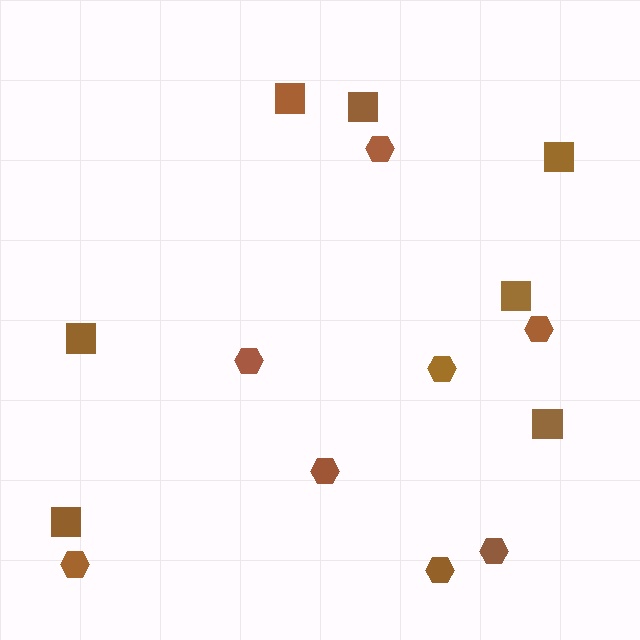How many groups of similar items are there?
There are 2 groups: one group of squares (7) and one group of hexagons (8).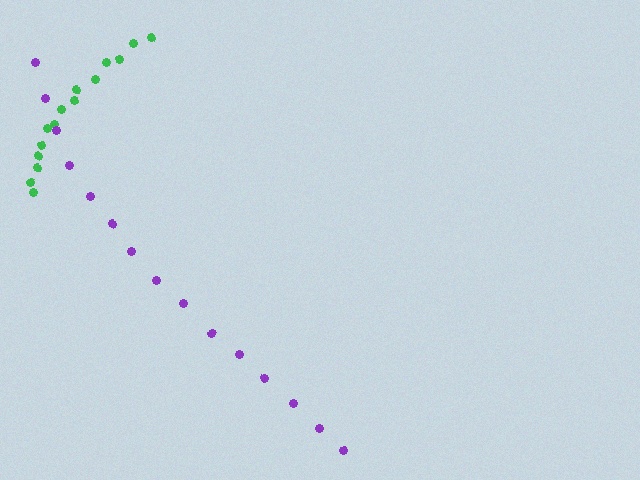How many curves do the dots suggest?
There are 2 distinct paths.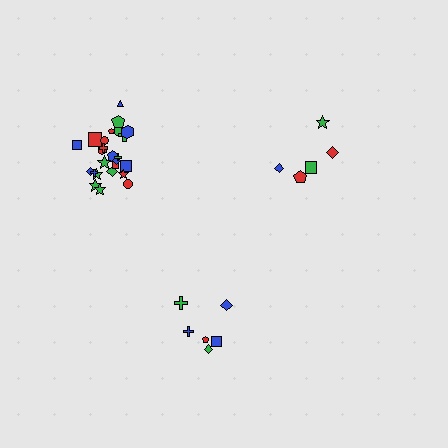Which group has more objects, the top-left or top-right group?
The top-left group.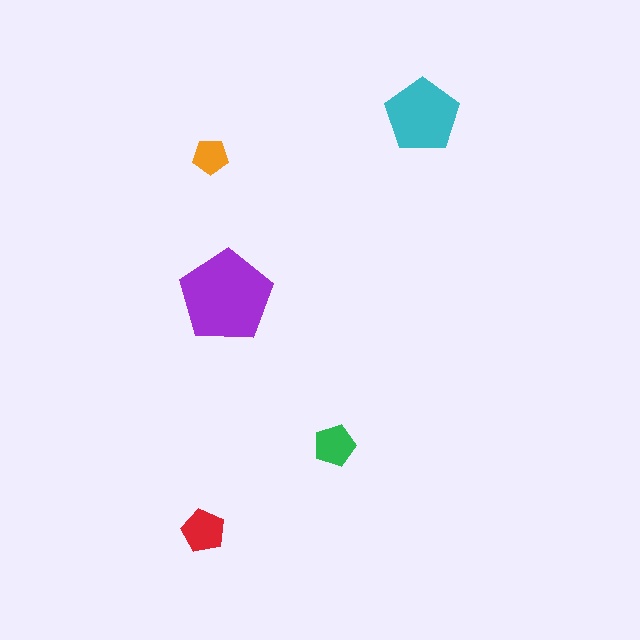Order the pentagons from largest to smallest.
the purple one, the cyan one, the red one, the green one, the orange one.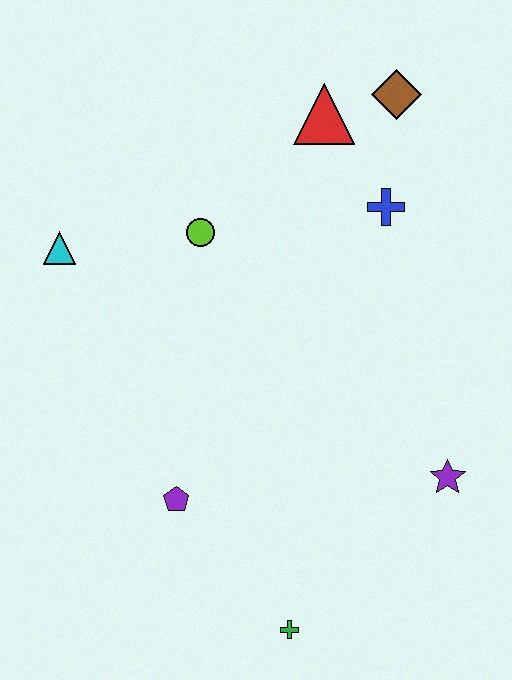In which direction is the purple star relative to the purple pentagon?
The purple star is to the right of the purple pentagon.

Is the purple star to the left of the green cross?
No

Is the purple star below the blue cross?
Yes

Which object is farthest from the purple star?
The cyan triangle is farthest from the purple star.